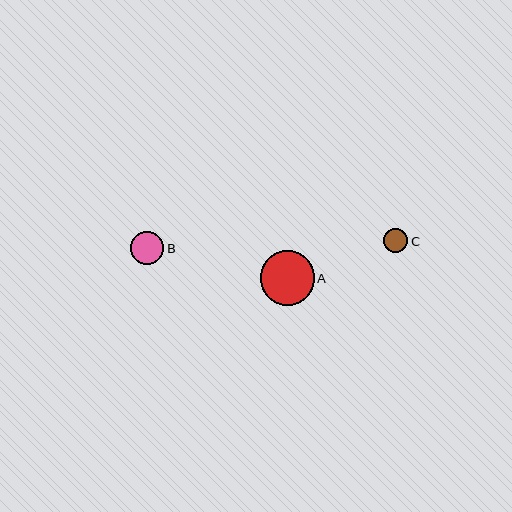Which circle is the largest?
Circle A is the largest with a size of approximately 54 pixels.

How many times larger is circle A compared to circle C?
Circle A is approximately 2.3 times the size of circle C.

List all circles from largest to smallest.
From largest to smallest: A, B, C.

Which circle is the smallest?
Circle C is the smallest with a size of approximately 24 pixels.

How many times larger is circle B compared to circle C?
Circle B is approximately 1.4 times the size of circle C.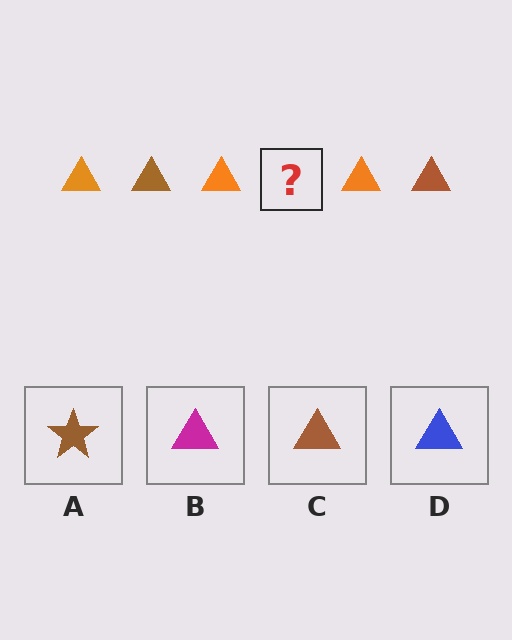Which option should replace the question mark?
Option C.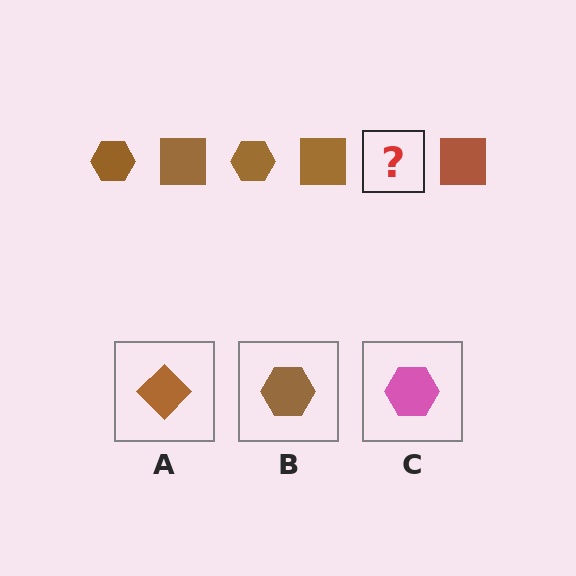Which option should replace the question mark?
Option B.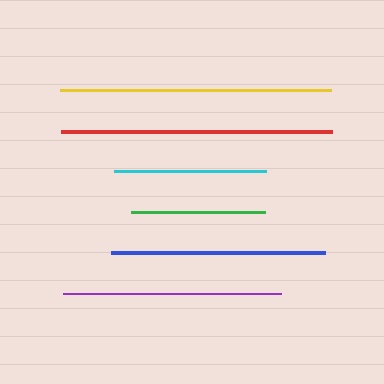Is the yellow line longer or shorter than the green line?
The yellow line is longer than the green line.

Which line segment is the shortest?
The green line is the shortest at approximately 134 pixels.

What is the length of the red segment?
The red segment is approximately 271 pixels long.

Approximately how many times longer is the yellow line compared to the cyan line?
The yellow line is approximately 1.8 times the length of the cyan line.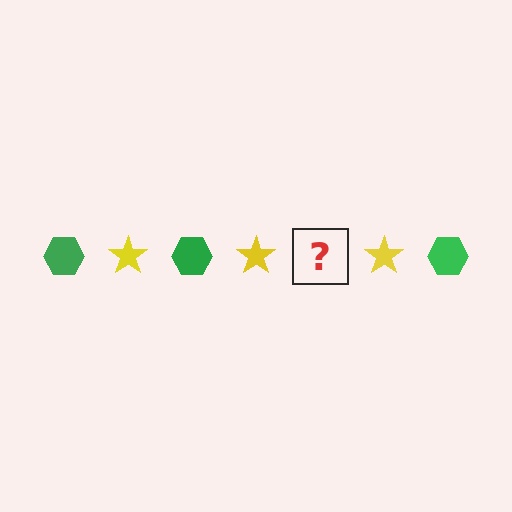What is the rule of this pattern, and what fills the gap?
The rule is that the pattern alternates between green hexagon and yellow star. The gap should be filled with a green hexagon.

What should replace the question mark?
The question mark should be replaced with a green hexagon.